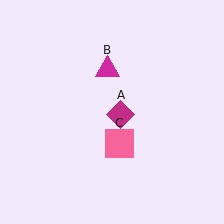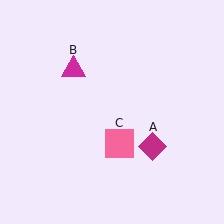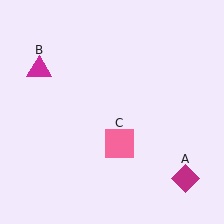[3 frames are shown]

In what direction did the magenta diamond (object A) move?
The magenta diamond (object A) moved down and to the right.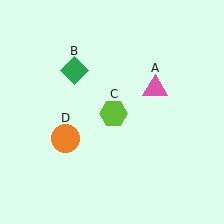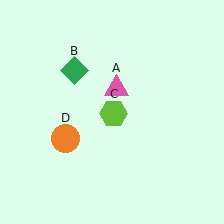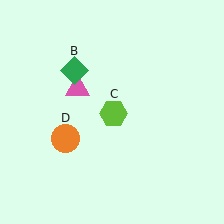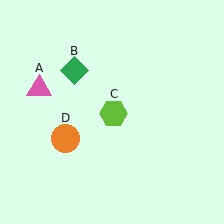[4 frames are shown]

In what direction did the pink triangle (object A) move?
The pink triangle (object A) moved left.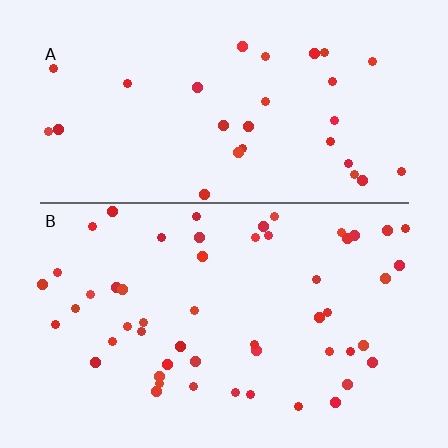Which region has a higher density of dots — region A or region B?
B (the bottom).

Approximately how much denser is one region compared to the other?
Approximately 1.7× — region B over region A.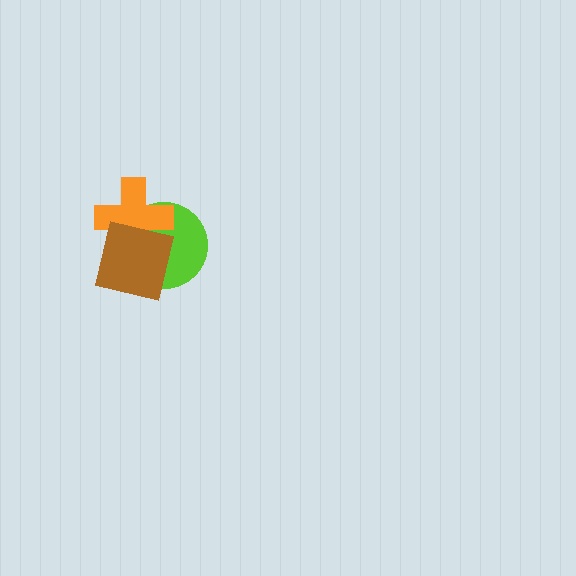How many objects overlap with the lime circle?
2 objects overlap with the lime circle.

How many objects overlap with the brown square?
2 objects overlap with the brown square.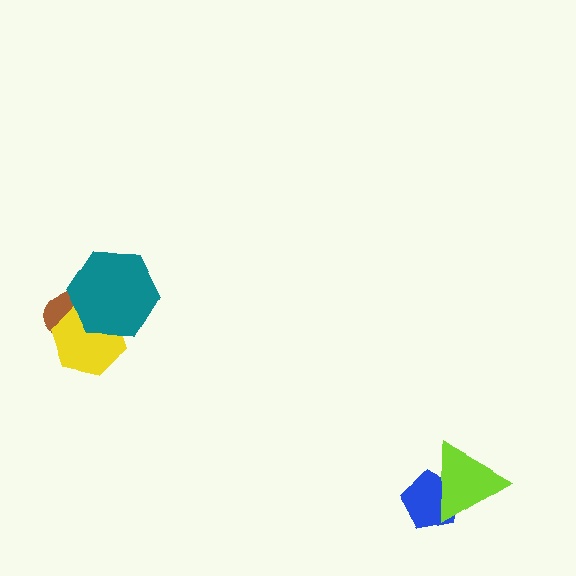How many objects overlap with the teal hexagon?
2 objects overlap with the teal hexagon.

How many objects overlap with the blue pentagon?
1 object overlaps with the blue pentagon.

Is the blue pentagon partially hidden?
Yes, it is partially covered by another shape.